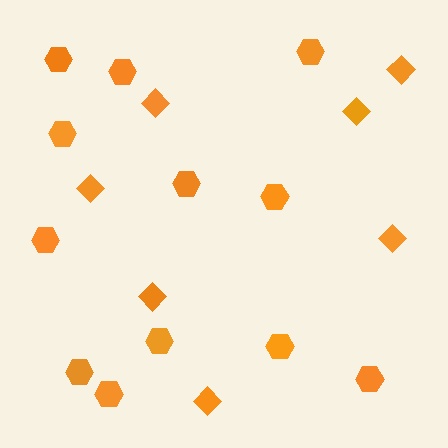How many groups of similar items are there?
There are 2 groups: one group of hexagons (12) and one group of diamonds (7).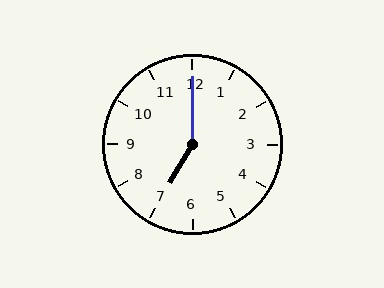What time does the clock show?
7:00.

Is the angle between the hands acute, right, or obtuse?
It is obtuse.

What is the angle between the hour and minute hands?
Approximately 150 degrees.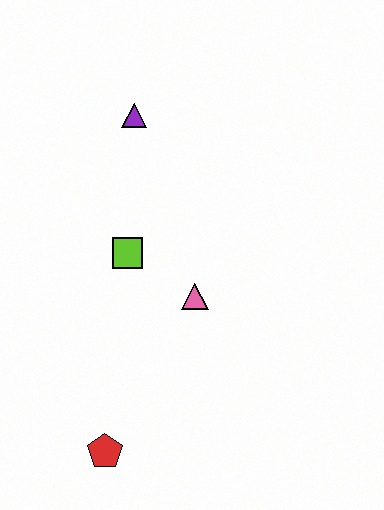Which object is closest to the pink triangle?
The lime square is closest to the pink triangle.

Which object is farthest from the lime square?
The red pentagon is farthest from the lime square.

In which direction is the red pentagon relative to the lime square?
The red pentagon is below the lime square.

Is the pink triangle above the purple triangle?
No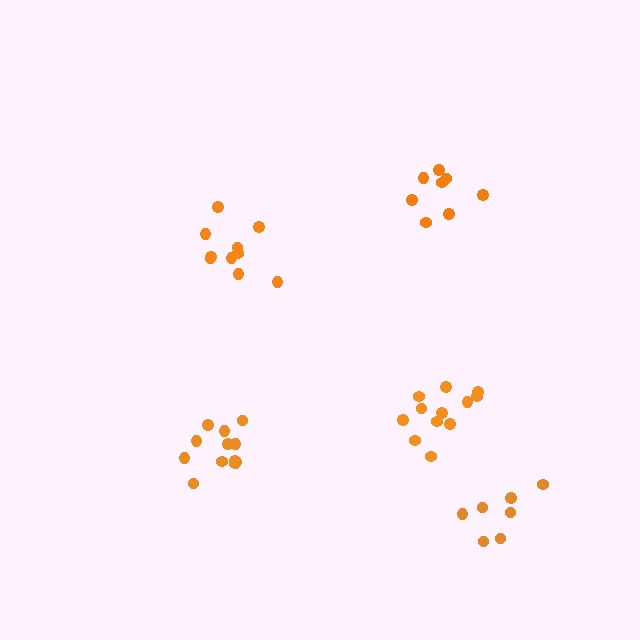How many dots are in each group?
Group 1: 12 dots, Group 2: 8 dots, Group 3: 13 dots, Group 4: 10 dots, Group 5: 7 dots (50 total).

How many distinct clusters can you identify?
There are 5 distinct clusters.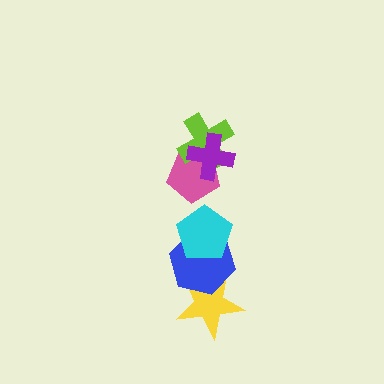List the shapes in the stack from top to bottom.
From top to bottom: the purple cross, the lime cross, the pink pentagon, the cyan pentagon, the blue hexagon, the yellow star.